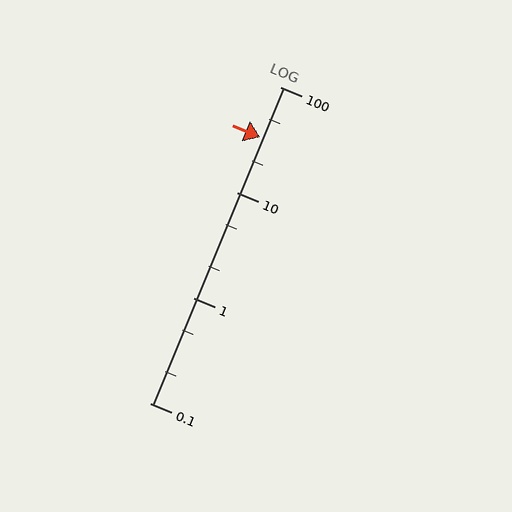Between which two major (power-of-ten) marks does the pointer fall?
The pointer is between 10 and 100.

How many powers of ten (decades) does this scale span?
The scale spans 3 decades, from 0.1 to 100.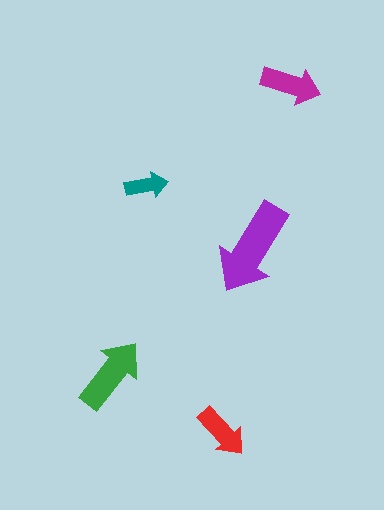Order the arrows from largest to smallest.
the purple one, the green one, the magenta one, the red one, the teal one.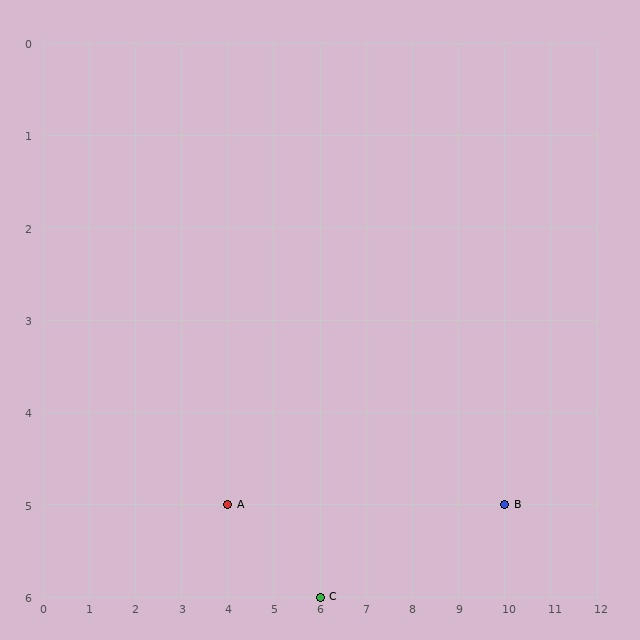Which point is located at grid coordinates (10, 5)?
Point B is at (10, 5).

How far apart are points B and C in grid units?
Points B and C are 4 columns and 1 row apart (about 4.1 grid units diagonally).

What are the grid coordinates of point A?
Point A is at grid coordinates (4, 5).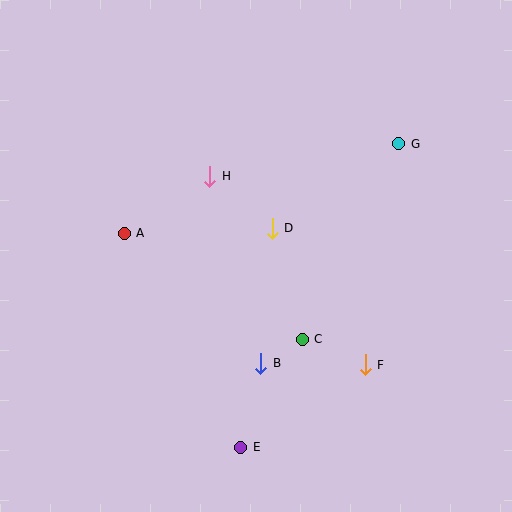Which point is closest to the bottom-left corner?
Point E is closest to the bottom-left corner.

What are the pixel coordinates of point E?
Point E is at (241, 447).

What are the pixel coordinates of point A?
Point A is at (124, 233).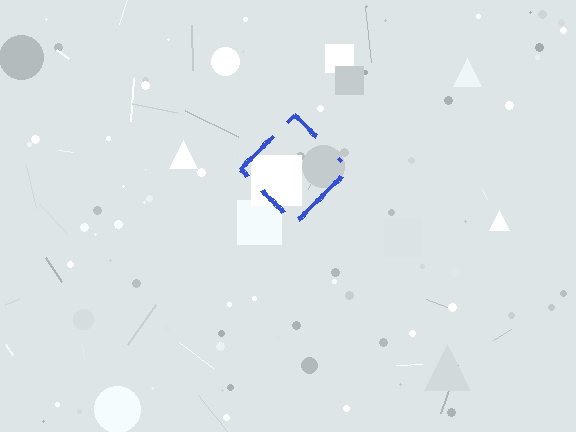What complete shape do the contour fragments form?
The contour fragments form a diamond.